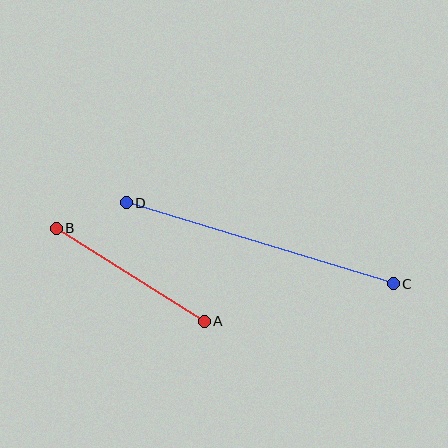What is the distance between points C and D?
The distance is approximately 279 pixels.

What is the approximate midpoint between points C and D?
The midpoint is at approximately (260, 243) pixels.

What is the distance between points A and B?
The distance is approximately 175 pixels.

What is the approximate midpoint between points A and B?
The midpoint is at approximately (130, 275) pixels.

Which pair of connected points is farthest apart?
Points C and D are farthest apart.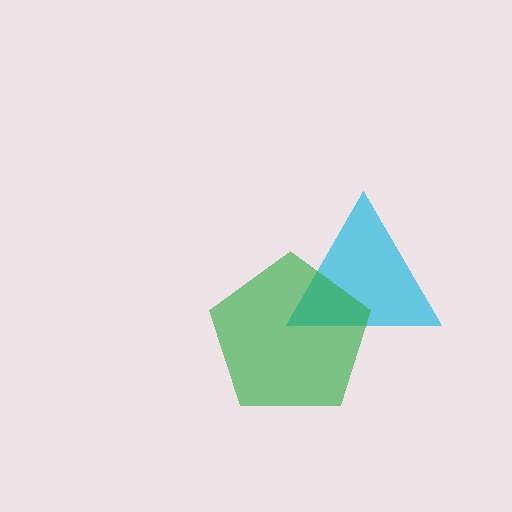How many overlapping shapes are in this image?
There are 2 overlapping shapes in the image.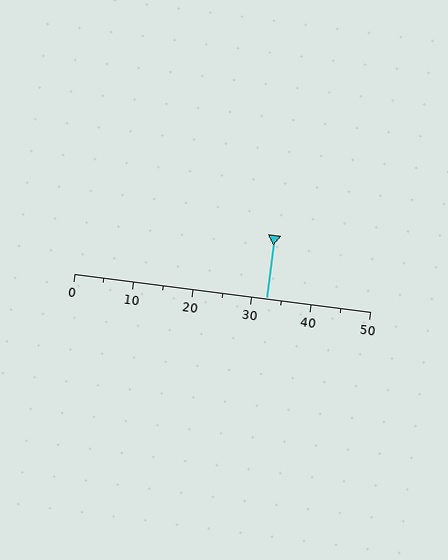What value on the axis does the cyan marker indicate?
The marker indicates approximately 32.5.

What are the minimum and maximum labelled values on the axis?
The axis runs from 0 to 50.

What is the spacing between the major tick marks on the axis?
The major ticks are spaced 10 apart.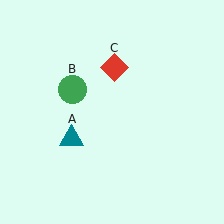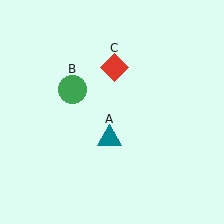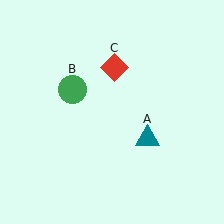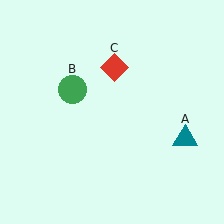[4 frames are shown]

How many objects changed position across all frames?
1 object changed position: teal triangle (object A).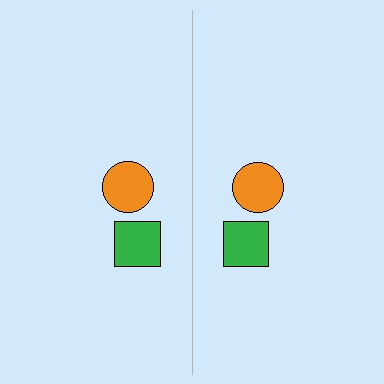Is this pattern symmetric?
Yes, this pattern has bilateral (reflection) symmetry.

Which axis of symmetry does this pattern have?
The pattern has a vertical axis of symmetry running through the center of the image.